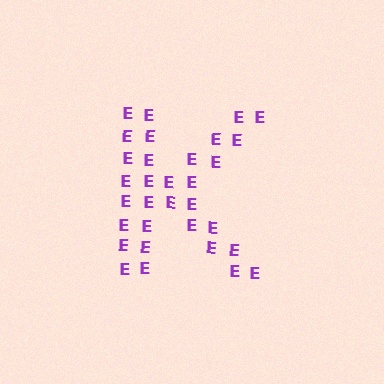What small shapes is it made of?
It is made of small letter E's.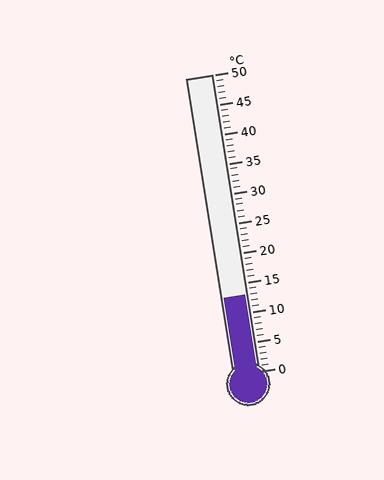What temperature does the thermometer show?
The thermometer shows approximately 13°C.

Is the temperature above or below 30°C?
The temperature is below 30°C.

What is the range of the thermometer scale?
The thermometer scale ranges from 0°C to 50°C.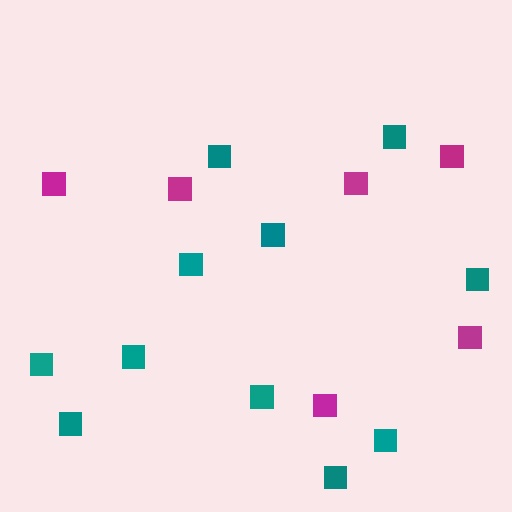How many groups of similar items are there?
There are 2 groups: one group of teal squares (11) and one group of magenta squares (6).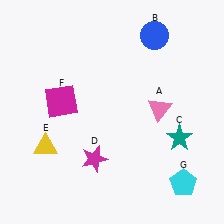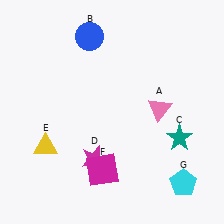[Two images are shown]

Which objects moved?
The objects that moved are: the blue circle (B), the magenta square (F).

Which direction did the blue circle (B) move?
The blue circle (B) moved left.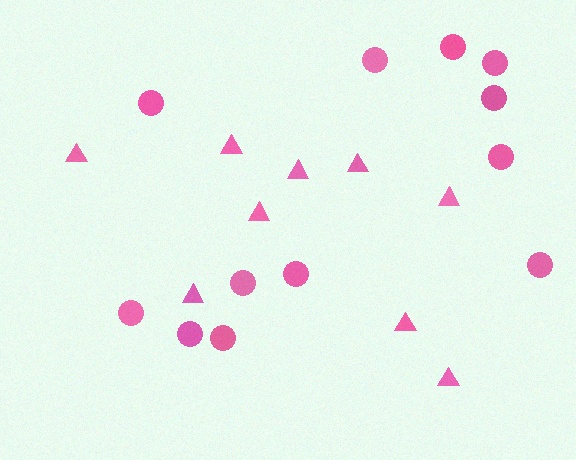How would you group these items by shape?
There are 2 groups: one group of circles (12) and one group of triangles (9).